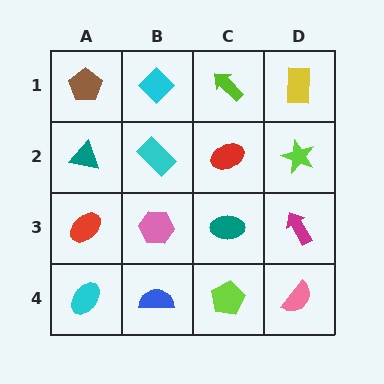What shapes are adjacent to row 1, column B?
A cyan rectangle (row 2, column B), a brown pentagon (row 1, column A), a lime arrow (row 1, column C).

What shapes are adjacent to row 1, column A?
A teal triangle (row 2, column A), a cyan diamond (row 1, column B).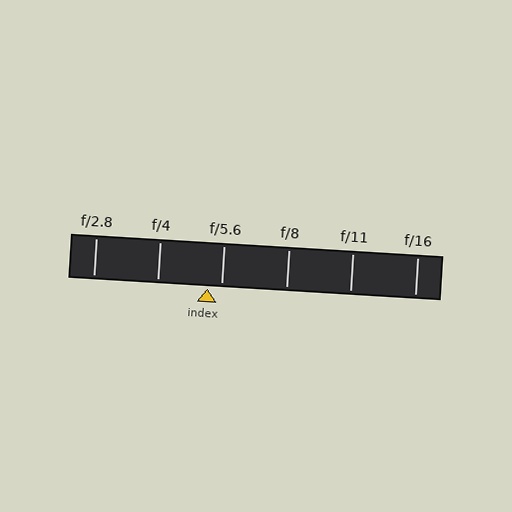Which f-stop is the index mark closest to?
The index mark is closest to f/5.6.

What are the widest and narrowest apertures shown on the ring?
The widest aperture shown is f/2.8 and the narrowest is f/16.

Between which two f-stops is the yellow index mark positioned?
The index mark is between f/4 and f/5.6.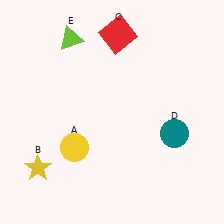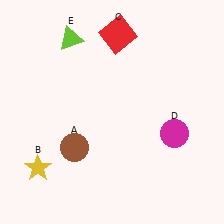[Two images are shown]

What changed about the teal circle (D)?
In Image 1, D is teal. In Image 2, it changed to magenta.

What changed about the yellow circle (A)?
In Image 1, A is yellow. In Image 2, it changed to brown.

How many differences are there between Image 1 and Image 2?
There are 2 differences between the two images.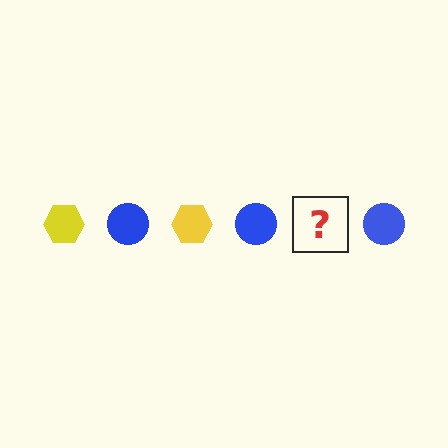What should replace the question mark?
The question mark should be replaced with a yellow hexagon.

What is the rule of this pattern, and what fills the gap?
The rule is that the pattern alternates between yellow hexagon and blue circle. The gap should be filled with a yellow hexagon.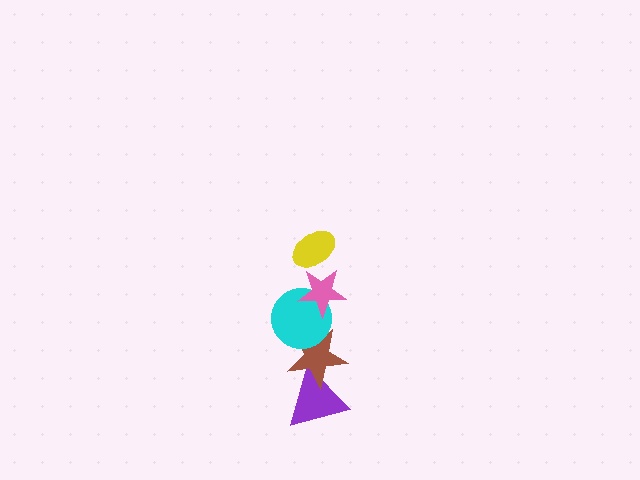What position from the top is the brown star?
The brown star is 4th from the top.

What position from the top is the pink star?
The pink star is 2nd from the top.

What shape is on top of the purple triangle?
The brown star is on top of the purple triangle.